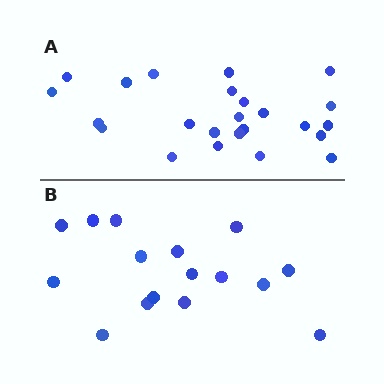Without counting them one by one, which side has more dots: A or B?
Region A (the top region) has more dots.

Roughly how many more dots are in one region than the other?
Region A has roughly 8 or so more dots than region B.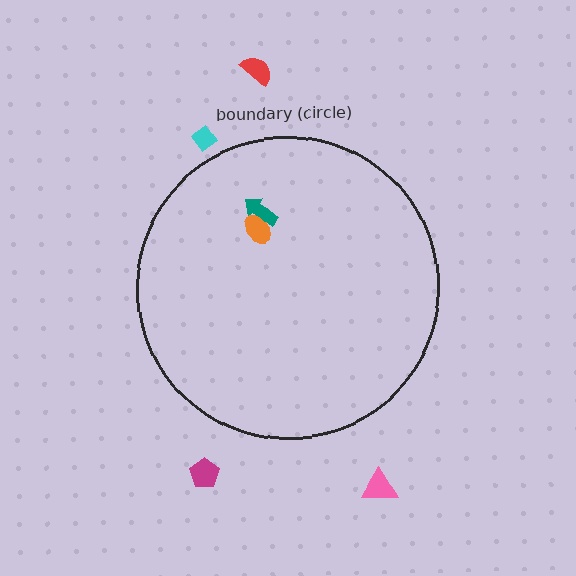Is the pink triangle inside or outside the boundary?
Outside.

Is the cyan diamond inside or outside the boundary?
Outside.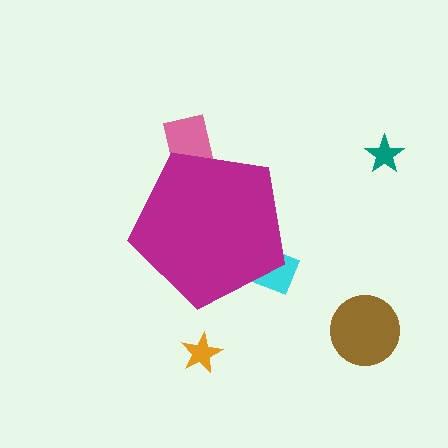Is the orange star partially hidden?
No, the orange star is fully visible.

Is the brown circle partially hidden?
No, the brown circle is fully visible.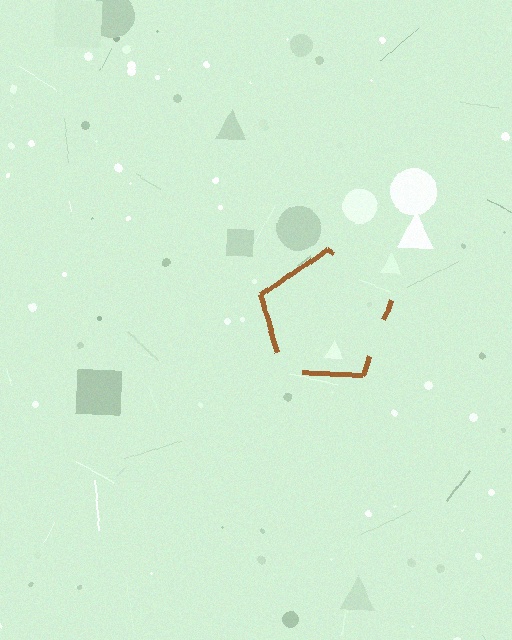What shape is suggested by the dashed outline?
The dashed outline suggests a pentagon.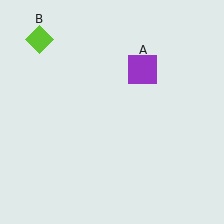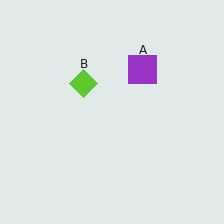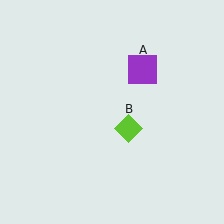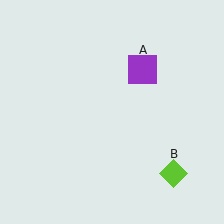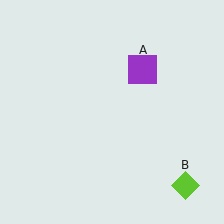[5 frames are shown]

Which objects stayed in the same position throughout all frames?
Purple square (object A) remained stationary.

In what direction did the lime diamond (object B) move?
The lime diamond (object B) moved down and to the right.